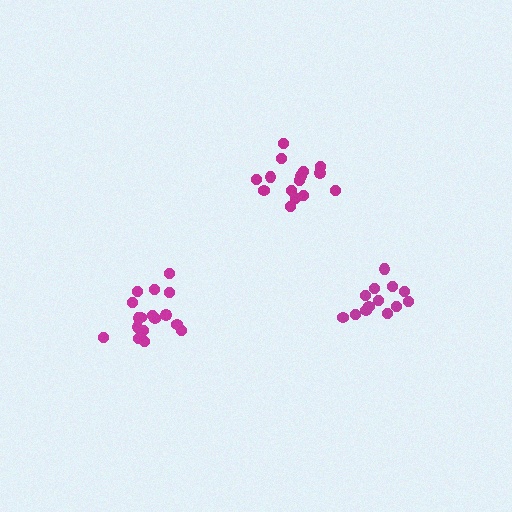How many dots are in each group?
Group 1: 15 dots, Group 2: 17 dots, Group 3: 13 dots (45 total).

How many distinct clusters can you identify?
There are 3 distinct clusters.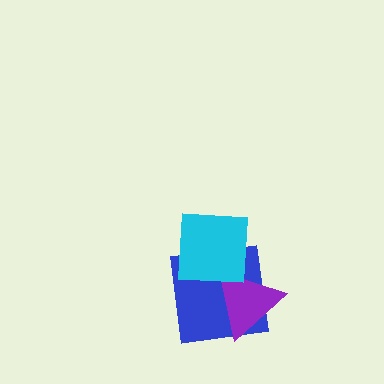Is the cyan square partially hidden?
No, no other shape covers it.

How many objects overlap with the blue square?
2 objects overlap with the blue square.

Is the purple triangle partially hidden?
Yes, it is partially covered by another shape.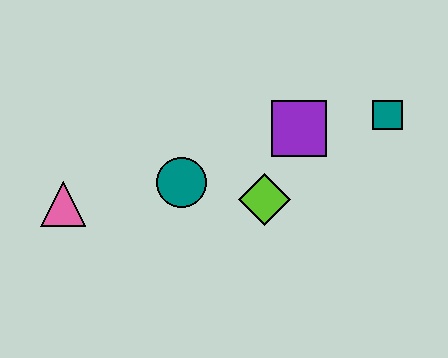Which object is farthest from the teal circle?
The teal square is farthest from the teal circle.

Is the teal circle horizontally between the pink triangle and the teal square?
Yes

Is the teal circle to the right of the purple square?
No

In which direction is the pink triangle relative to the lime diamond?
The pink triangle is to the left of the lime diamond.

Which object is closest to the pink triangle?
The teal circle is closest to the pink triangle.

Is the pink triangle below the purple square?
Yes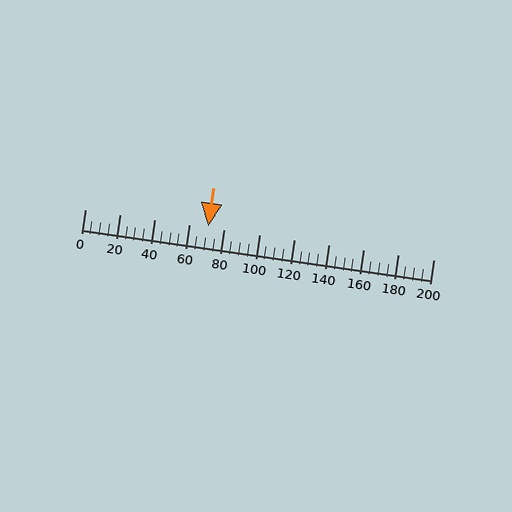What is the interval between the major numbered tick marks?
The major tick marks are spaced 20 units apart.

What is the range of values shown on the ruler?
The ruler shows values from 0 to 200.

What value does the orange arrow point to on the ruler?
The orange arrow points to approximately 71.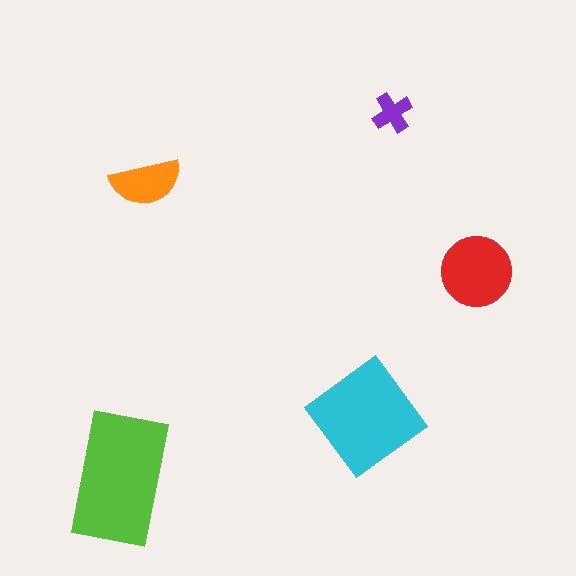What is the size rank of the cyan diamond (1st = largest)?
2nd.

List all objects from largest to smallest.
The lime rectangle, the cyan diamond, the red circle, the orange semicircle, the purple cross.